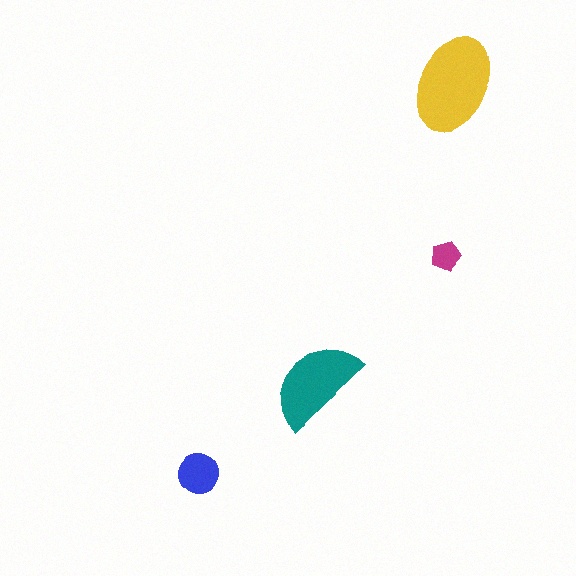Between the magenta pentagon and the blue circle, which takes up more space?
The blue circle.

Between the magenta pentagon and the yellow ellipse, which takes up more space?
The yellow ellipse.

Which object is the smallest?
The magenta pentagon.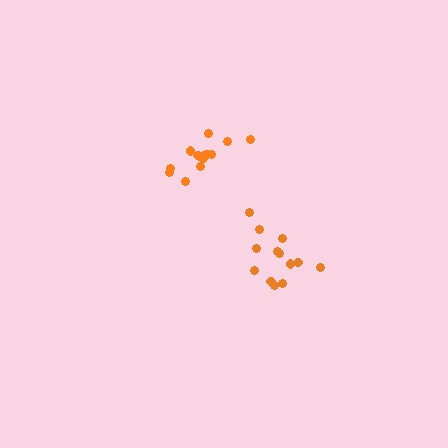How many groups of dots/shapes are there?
There are 2 groups.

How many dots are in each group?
Group 1: 13 dots, Group 2: 14 dots (27 total).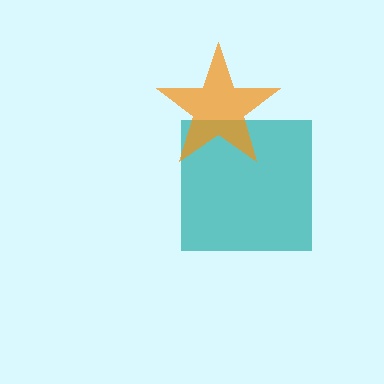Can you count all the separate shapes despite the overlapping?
Yes, there are 2 separate shapes.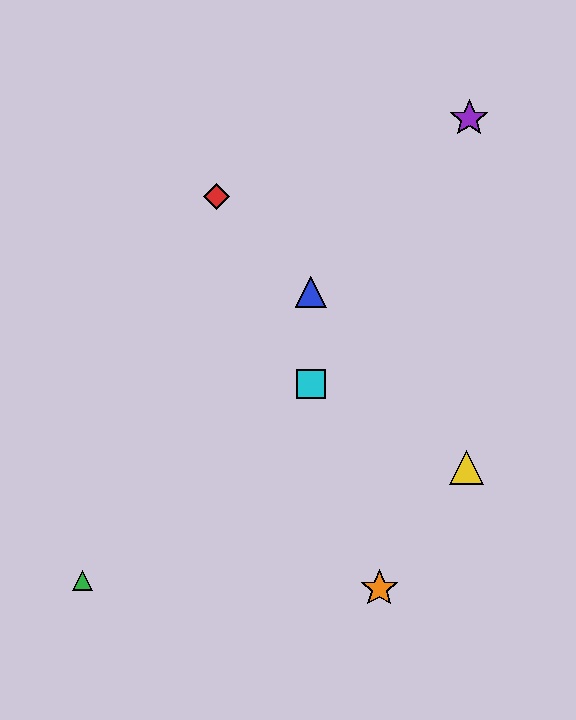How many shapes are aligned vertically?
2 shapes (the blue triangle, the cyan square) are aligned vertically.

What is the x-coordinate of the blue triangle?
The blue triangle is at x≈311.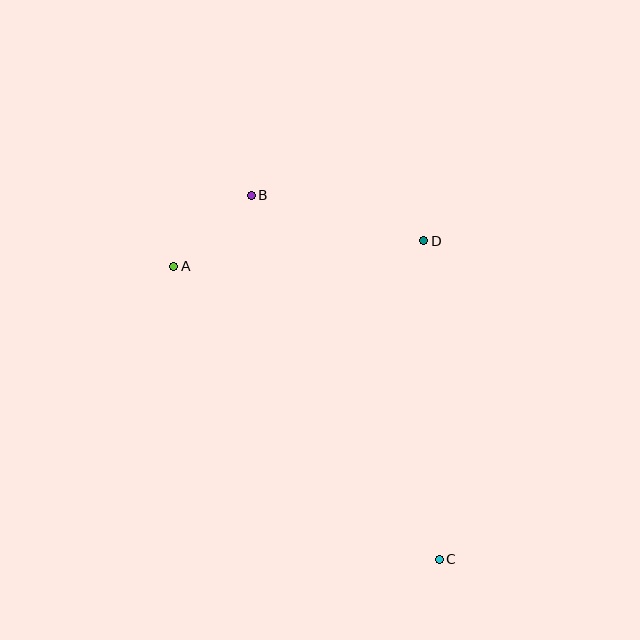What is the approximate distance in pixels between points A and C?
The distance between A and C is approximately 395 pixels.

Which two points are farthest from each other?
Points B and C are farthest from each other.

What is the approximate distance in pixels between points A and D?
The distance between A and D is approximately 251 pixels.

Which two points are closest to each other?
Points A and B are closest to each other.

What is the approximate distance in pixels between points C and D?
The distance between C and D is approximately 319 pixels.